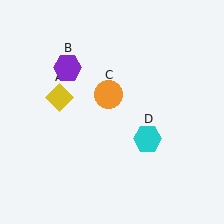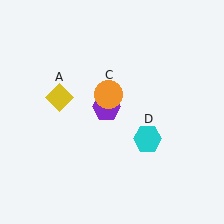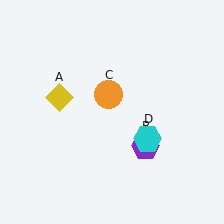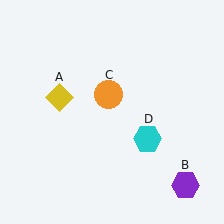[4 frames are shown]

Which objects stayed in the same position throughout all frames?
Yellow diamond (object A) and orange circle (object C) and cyan hexagon (object D) remained stationary.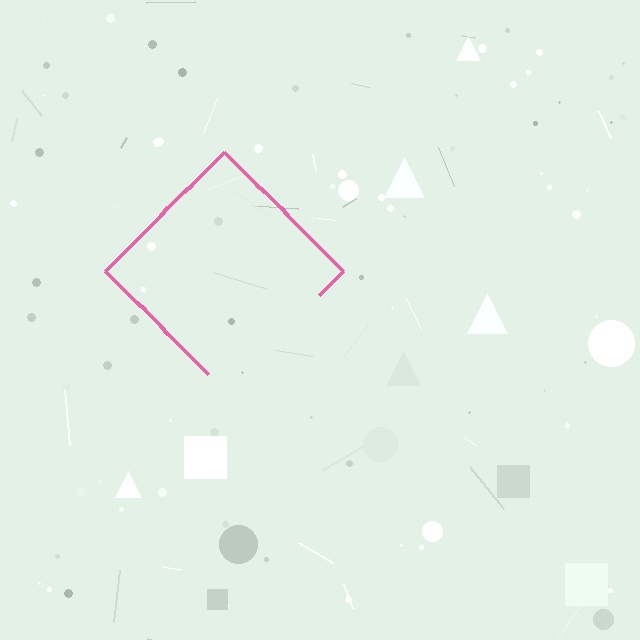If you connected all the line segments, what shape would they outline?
They would outline a diamond.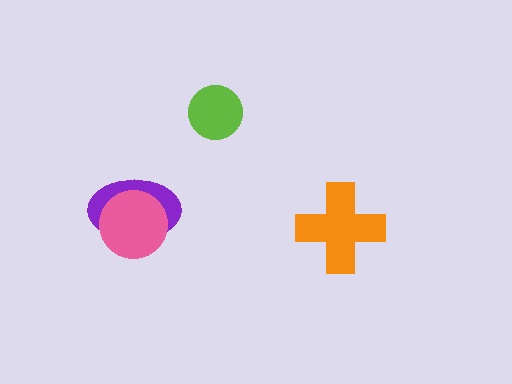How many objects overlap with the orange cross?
0 objects overlap with the orange cross.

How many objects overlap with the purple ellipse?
1 object overlaps with the purple ellipse.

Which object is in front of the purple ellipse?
The pink circle is in front of the purple ellipse.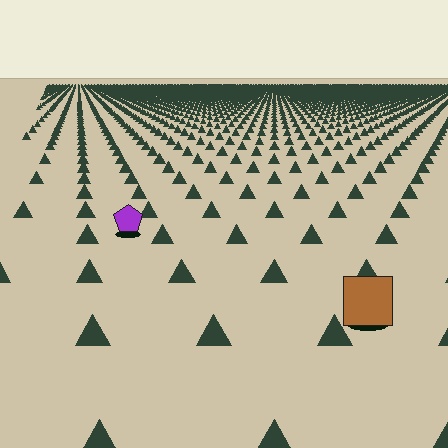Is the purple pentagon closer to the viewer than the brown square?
No. The brown square is closer — you can tell from the texture gradient: the ground texture is coarser near it.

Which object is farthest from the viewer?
The purple pentagon is farthest from the viewer. It appears smaller and the ground texture around it is denser.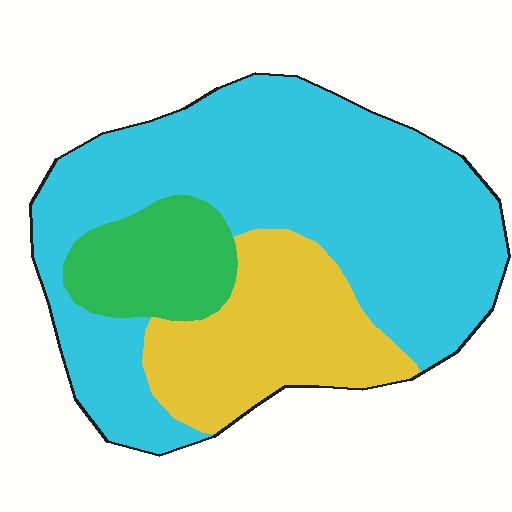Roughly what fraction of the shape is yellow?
Yellow covers 24% of the shape.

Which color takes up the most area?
Cyan, at roughly 65%.